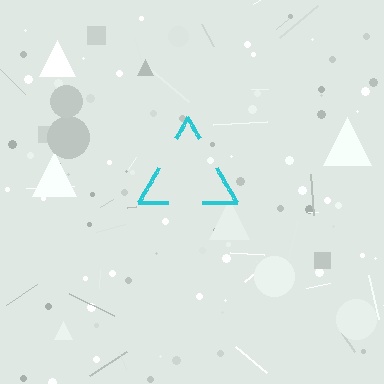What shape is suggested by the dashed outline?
The dashed outline suggests a triangle.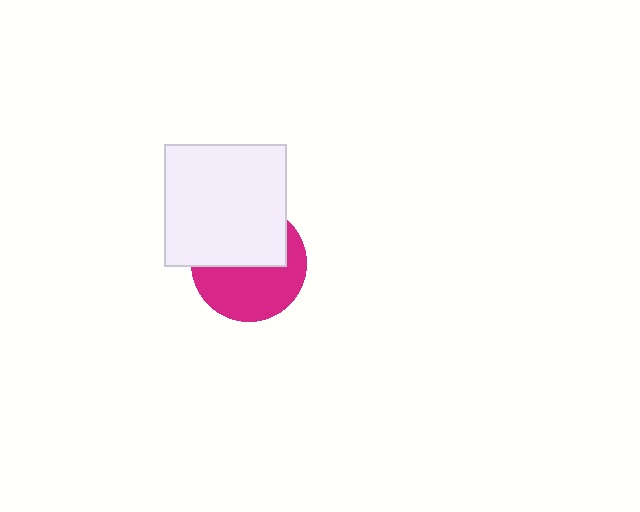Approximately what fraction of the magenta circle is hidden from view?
Roughly 48% of the magenta circle is hidden behind the white square.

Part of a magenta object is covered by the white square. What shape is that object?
It is a circle.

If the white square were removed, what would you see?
You would see the complete magenta circle.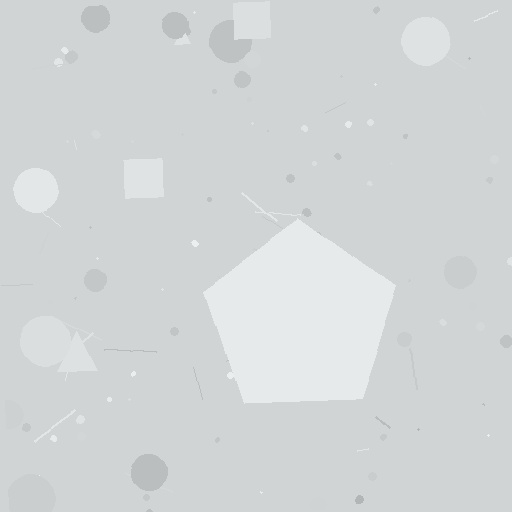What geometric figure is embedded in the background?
A pentagon is embedded in the background.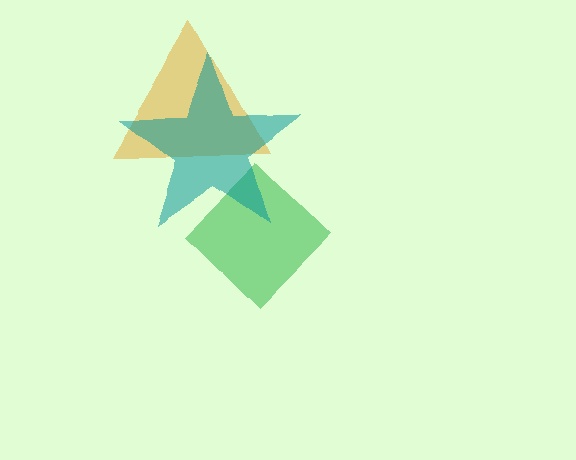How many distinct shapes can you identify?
There are 3 distinct shapes: an orange triangle, a green diamond, a teal star.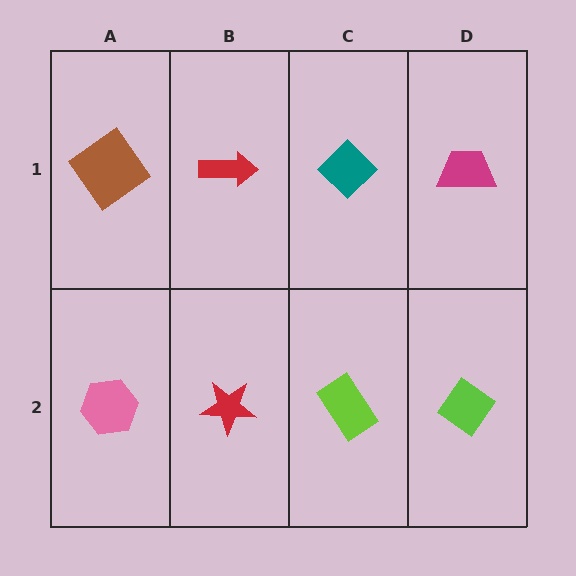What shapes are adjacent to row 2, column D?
A magenta trapezoid (row 1, column D), a lime rectangle (row 2, column C).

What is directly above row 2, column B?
A red arrow.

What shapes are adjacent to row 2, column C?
A teal diamond (row 1, column C), a red star (row 2, column B), a lime diamond (row 2, column D).